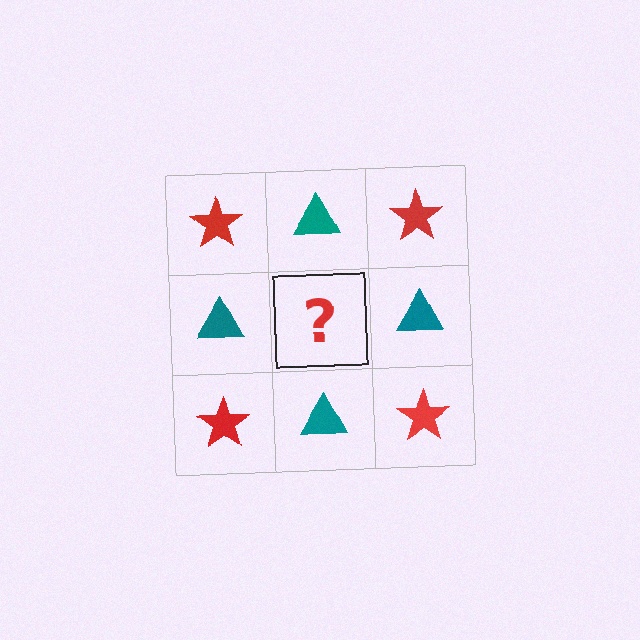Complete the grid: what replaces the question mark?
The question mark should be replaced with a red star.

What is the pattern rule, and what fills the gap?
The rule is that it alternates red star and teal triangle in a checkerboard pattern. The gap should be filled with a red star.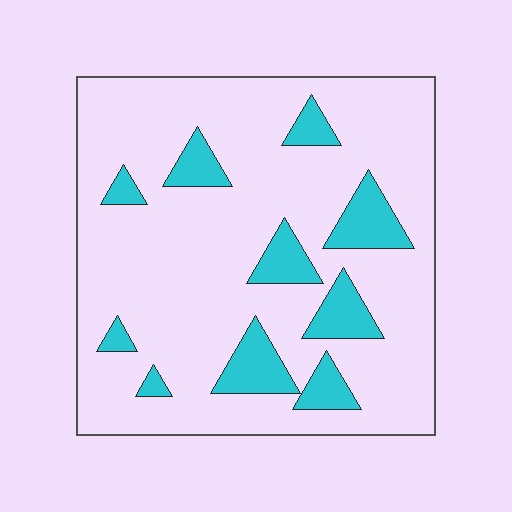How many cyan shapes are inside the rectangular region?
10.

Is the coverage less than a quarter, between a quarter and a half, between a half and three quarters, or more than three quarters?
Less than a quarter.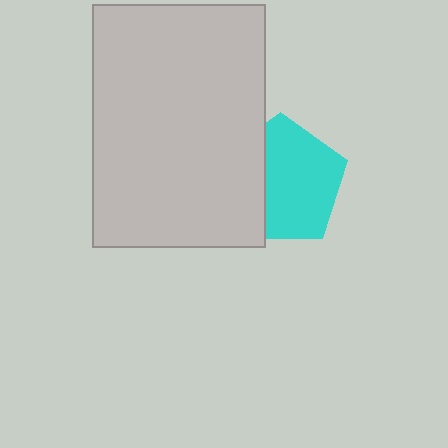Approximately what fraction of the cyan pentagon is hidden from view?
Roughly 34% of the cyan pentagon is hidden behind the light gray rectangle.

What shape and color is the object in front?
The object in front is a light gray rectangle.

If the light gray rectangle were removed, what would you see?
You would see the complete cyan pentagon.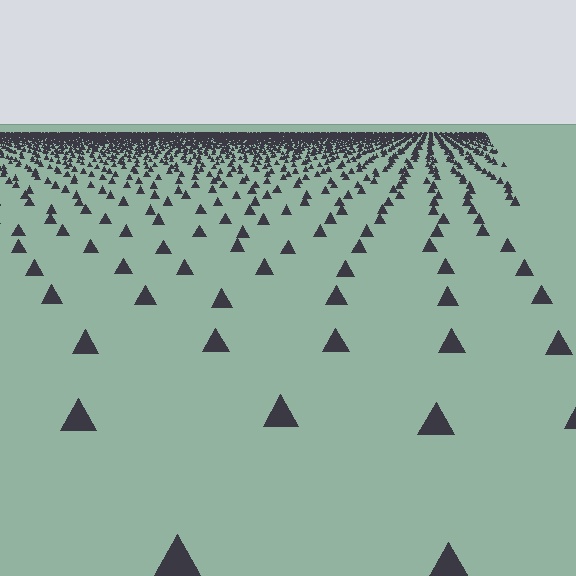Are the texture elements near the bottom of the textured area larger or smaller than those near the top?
Larger. Near the bottom, elements are closer to the viewer and appear at a bigger on-screen size.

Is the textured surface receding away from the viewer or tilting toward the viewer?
The surface is receding away from the viewer. Texture elements get smaller and denser toward the top.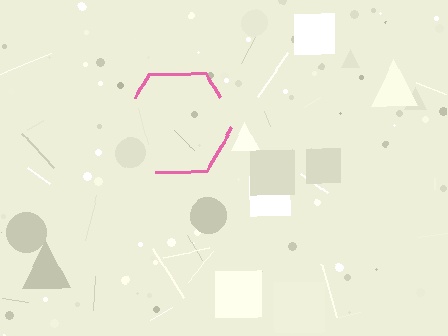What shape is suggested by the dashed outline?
The dashed outline suggests a hexagon.